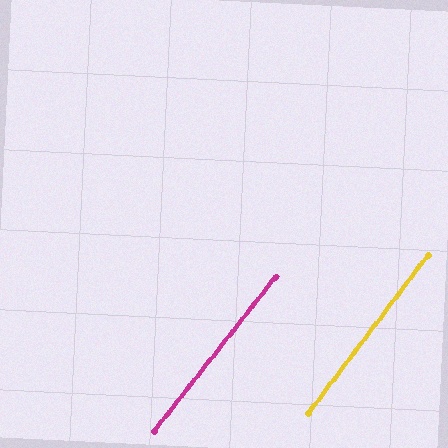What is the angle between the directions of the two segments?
Approximately 1 degree.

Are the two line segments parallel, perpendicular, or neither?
Parallel — their directions differ by only 1.3°.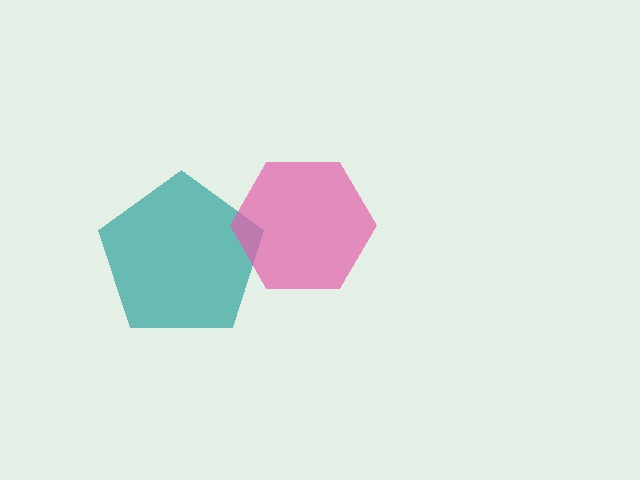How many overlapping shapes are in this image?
There are 2 overlapping shapes in the image.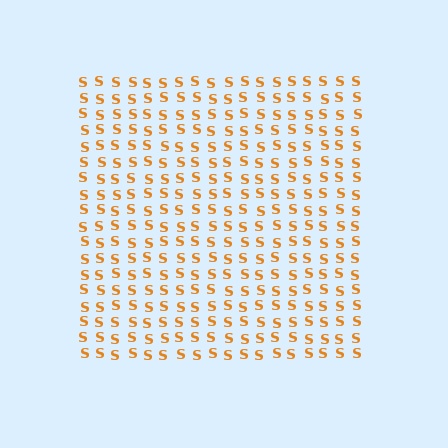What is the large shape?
The large shape is a square.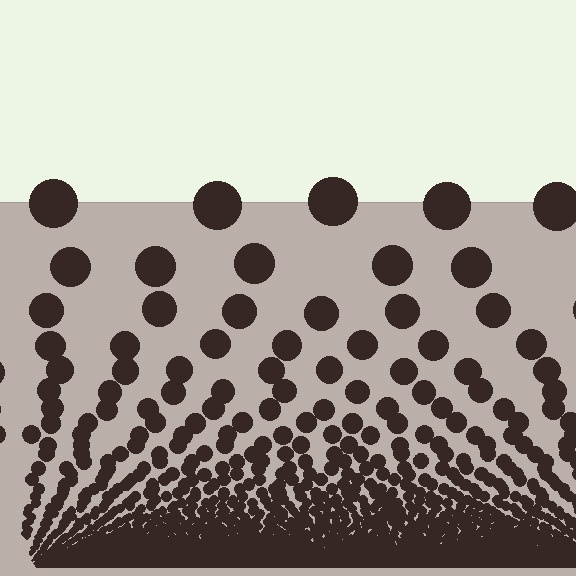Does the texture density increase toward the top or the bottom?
Density increases toward the bottom.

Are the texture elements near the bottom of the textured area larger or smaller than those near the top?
Smaller. The gradient is inverted — elements near the bottom are smaller and denser.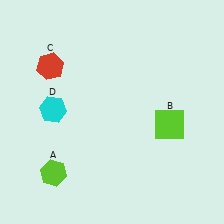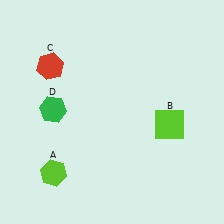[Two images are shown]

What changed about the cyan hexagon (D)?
In Image 1, D is cyan. In Image 2, it changed to green.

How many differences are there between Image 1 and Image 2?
There is 1 difference between the two images.